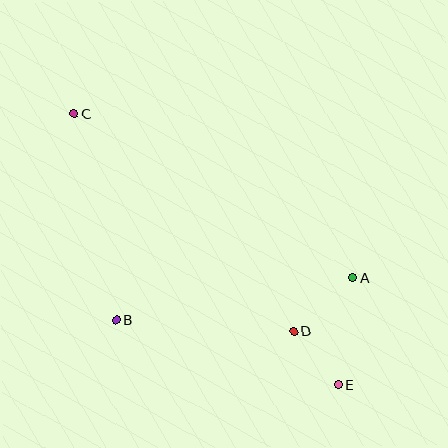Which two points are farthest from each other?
Points C and E are farthest from each other.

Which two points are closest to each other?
Points D and E are closest to each other.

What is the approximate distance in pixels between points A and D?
The distance between A and D is approximately 80 pixels.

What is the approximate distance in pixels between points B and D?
The distance between B and D is approximately 178 pixels.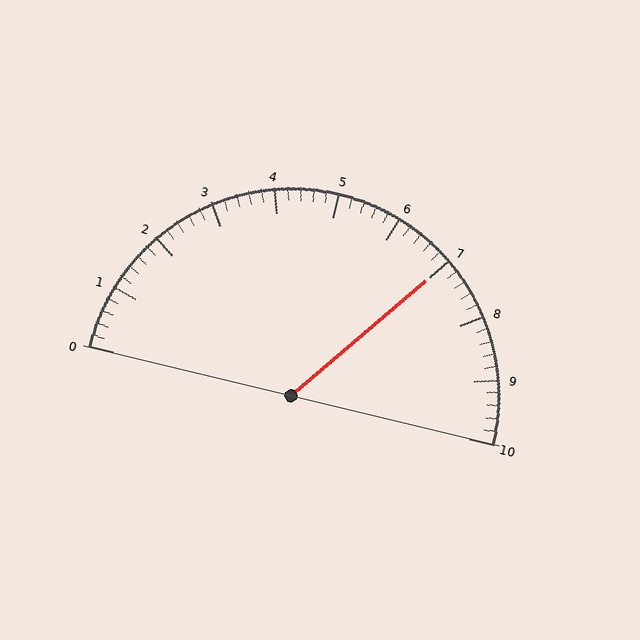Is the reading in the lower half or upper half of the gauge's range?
The reading is in the upper half of the range (0 to 10).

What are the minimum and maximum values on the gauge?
The gauge ranges from 0 to 10.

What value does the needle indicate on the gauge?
The needle indicates approximately 7.0.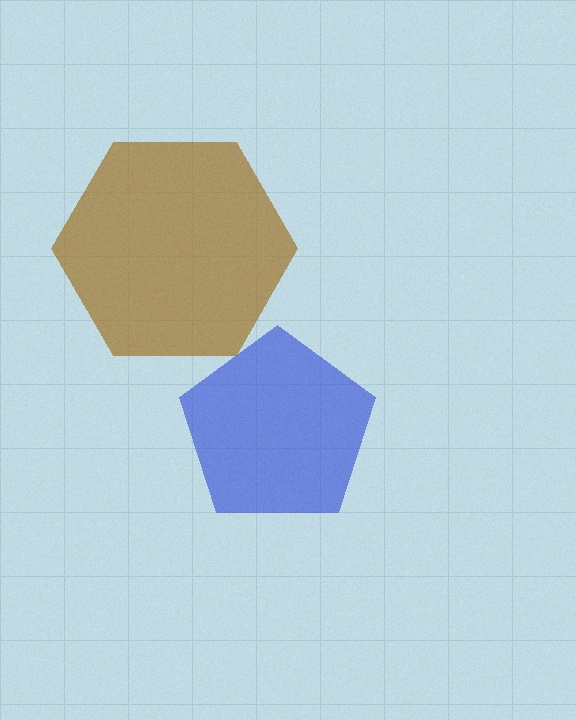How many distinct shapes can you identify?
There are 2 distinct shapes: a brown hexagon, a blue pentagon.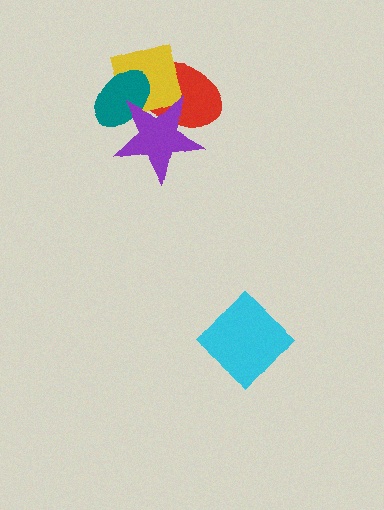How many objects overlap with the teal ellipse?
3 objects overlap with the teal ellipse.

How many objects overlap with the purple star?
3 objects overlap with the purple star.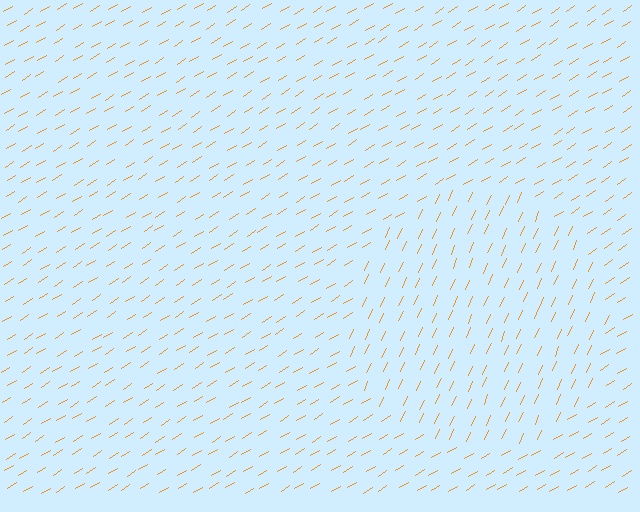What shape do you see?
I see a circle.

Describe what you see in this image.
The image is filled with small orange line segments. A circle region in the image has lines oriented differently from the surrounding lines, creating a visible texture boundary.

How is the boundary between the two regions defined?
The boundary is defined purely by a change in line orientation (approximately 34 degrees difference). All lines are the same color and thickness.